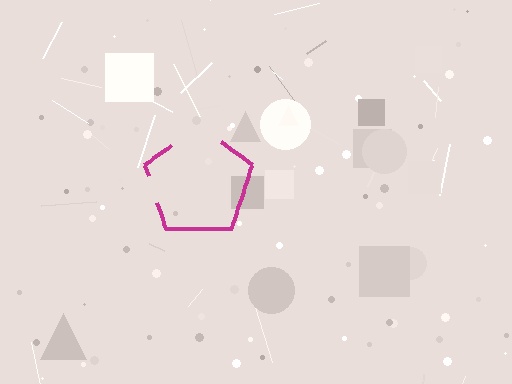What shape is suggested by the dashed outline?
The dashed outline suggests a pentagon.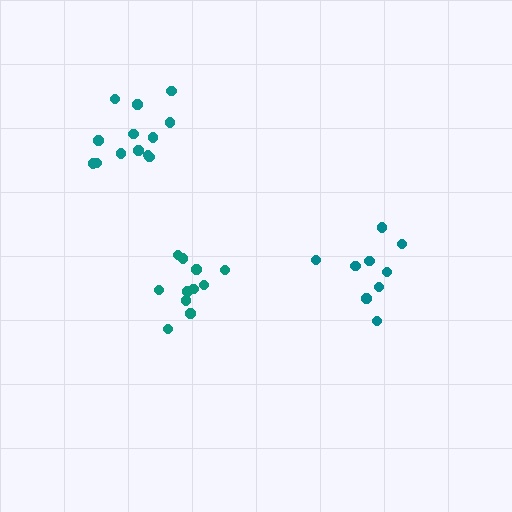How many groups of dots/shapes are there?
There are 3 groups.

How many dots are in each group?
Group 1: 11 dots, Group 2: 9 dots, Group 3: 13 dots (33 total).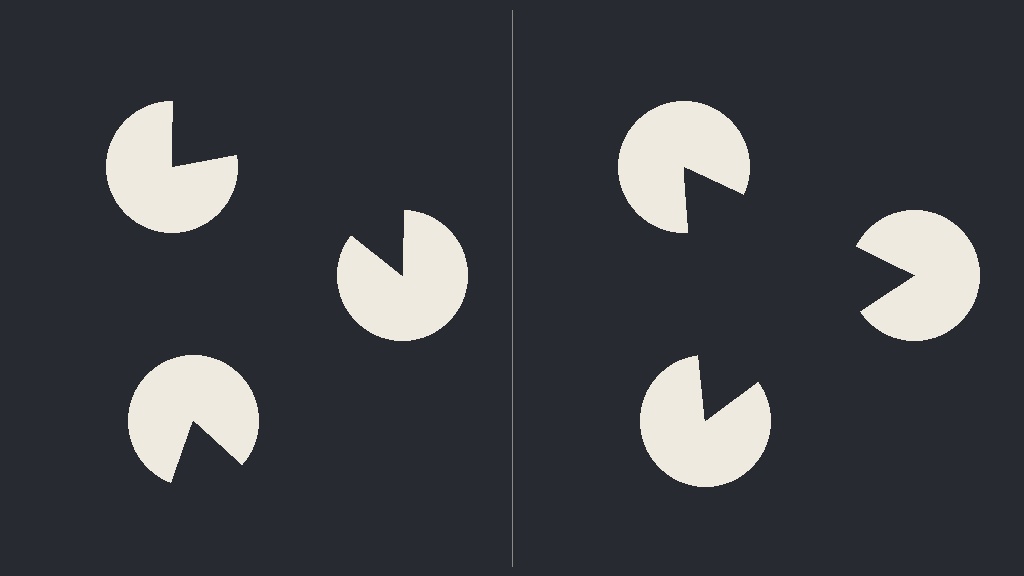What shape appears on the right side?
An illusory triangle.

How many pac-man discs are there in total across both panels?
6 — 3 on each side.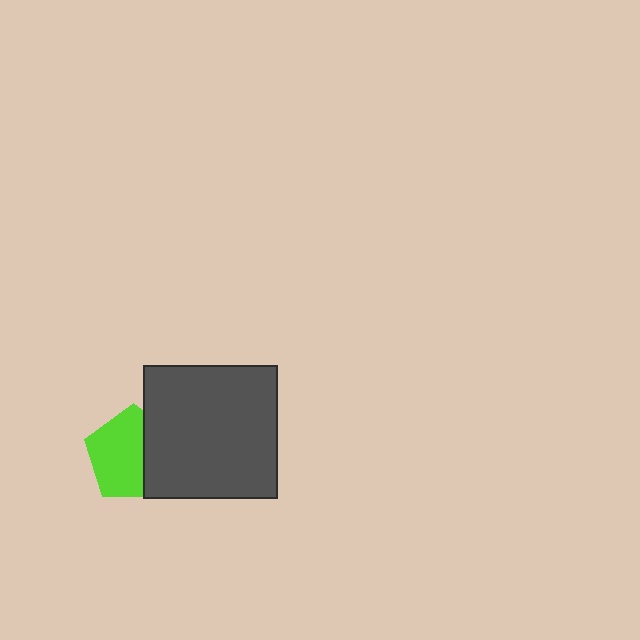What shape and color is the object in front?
The object in front is a dark gray square.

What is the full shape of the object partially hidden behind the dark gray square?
The partially hidden object is a lime pentagon.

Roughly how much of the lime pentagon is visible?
About half of it is visible (roughly 65%).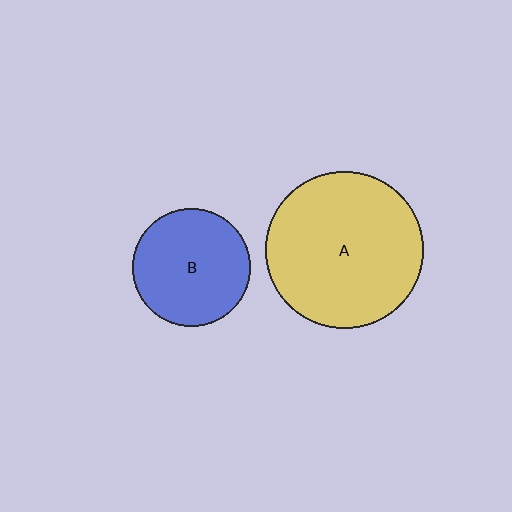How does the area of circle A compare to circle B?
Approximately 1.8 times.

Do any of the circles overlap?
No, none of the circles overlap.